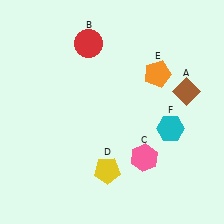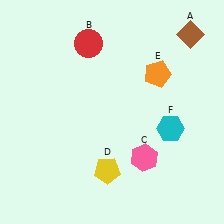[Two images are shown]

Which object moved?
The brown diamond (A) moved up.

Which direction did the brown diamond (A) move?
The brown diamond (A) moved up.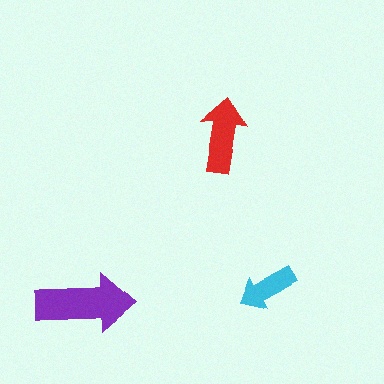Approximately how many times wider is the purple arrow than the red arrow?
About 1.5 times wider.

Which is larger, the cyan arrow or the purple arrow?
The purple one.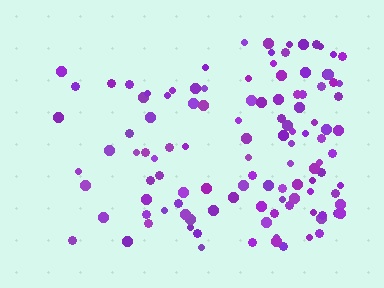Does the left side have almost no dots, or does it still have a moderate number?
Still a moderate number, just noticeably fewer than the right.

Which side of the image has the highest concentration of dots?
The right.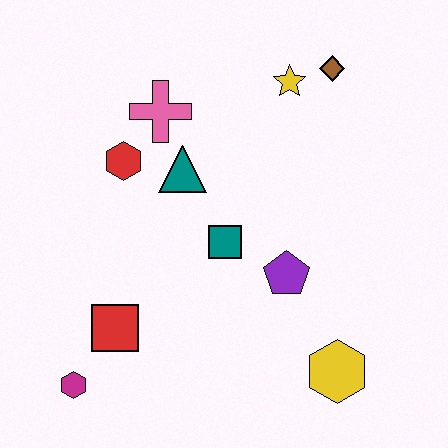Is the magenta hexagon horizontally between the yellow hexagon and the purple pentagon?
No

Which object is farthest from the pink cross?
The yellow hexagon is farthest from the pink cross.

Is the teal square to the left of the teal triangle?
No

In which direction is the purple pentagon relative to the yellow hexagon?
The purple pentagon is above the yellow hexagon.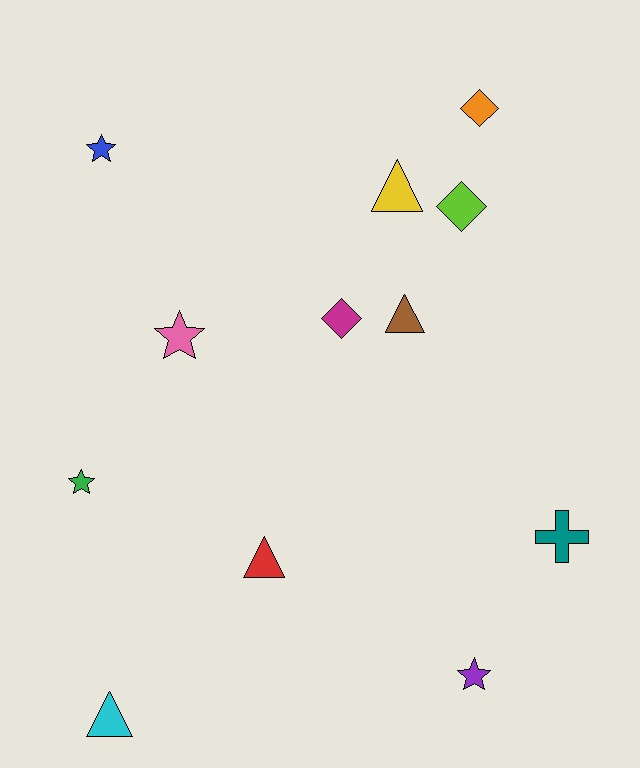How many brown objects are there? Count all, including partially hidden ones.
There is 1 brown object.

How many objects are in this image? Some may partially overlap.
There are 12 objects.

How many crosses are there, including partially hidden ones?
There is 1 cross.